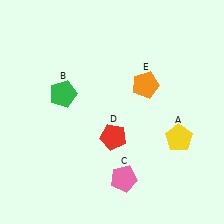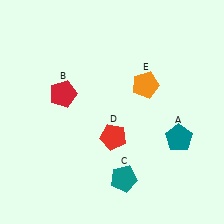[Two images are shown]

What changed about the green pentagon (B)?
In Image 1, B is green. In Image 2, it changed to red.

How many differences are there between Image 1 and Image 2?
There are 3 differences between the two images.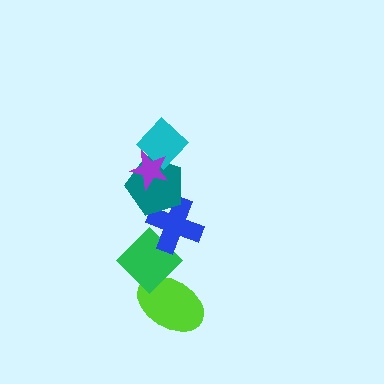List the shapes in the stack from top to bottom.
From top to bottom: the purple star, the cyan diamond, the teal pentagon, the blue cross, the green diamond, the lime ellipse.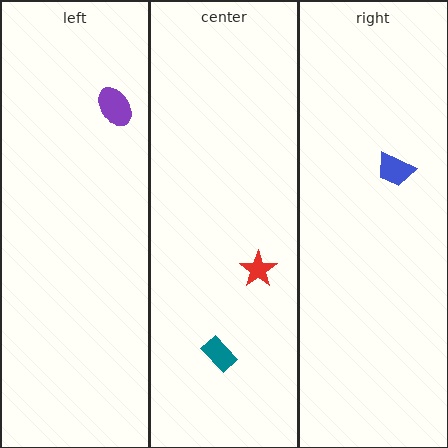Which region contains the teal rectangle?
The center region.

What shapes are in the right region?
The blue trapezoid.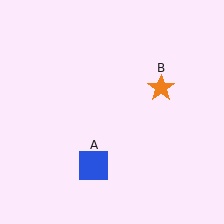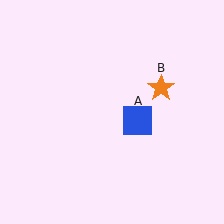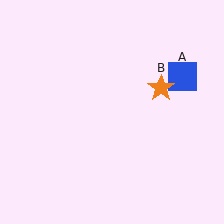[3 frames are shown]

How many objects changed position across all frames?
1 object changed position: blue square (object A).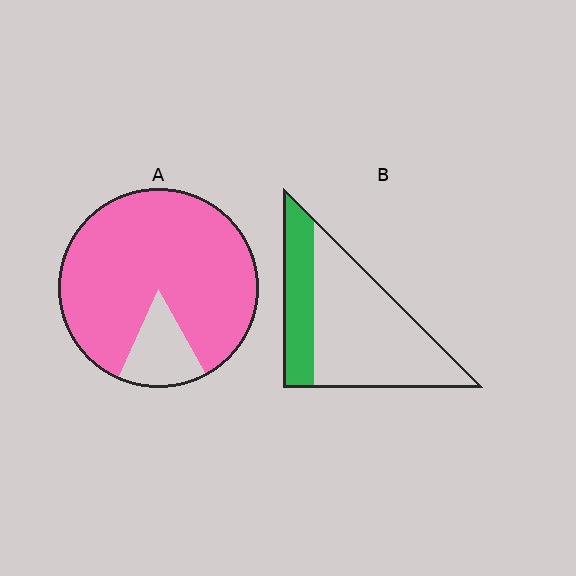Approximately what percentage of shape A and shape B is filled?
A is approximately 85% and B is approximately 30%.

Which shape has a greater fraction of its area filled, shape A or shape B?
Shape A.